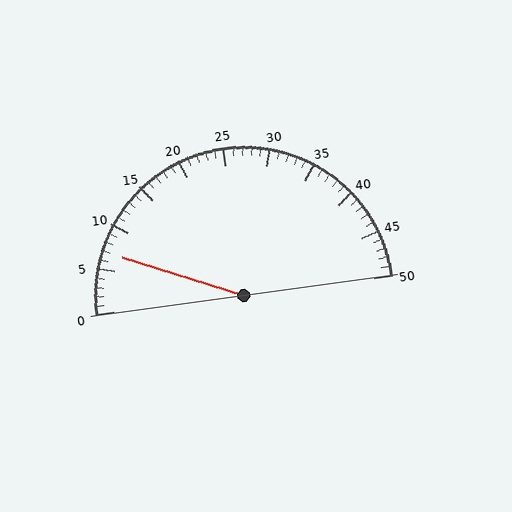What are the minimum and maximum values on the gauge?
The gauge ranges from 0 to 50.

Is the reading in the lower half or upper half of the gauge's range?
The reading is in the lower half of the range (0 to 50).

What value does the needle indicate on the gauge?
The needle indicates approximately 7.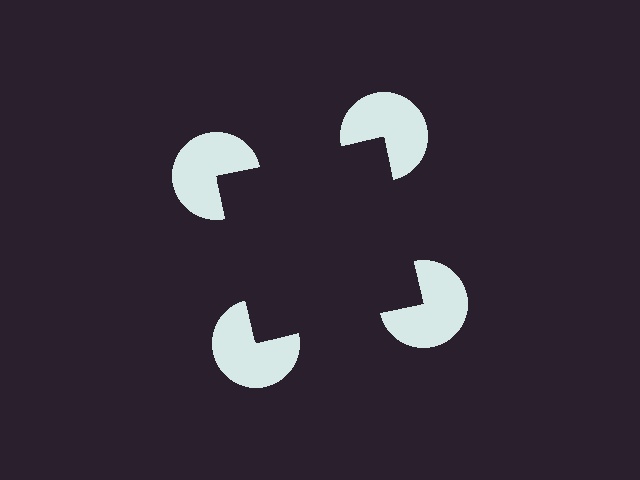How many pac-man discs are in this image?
There are 4 — one at each vertex of the illusory square.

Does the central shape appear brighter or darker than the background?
It typically appears slightly darker than the background, even though no actual brightness change is drawn.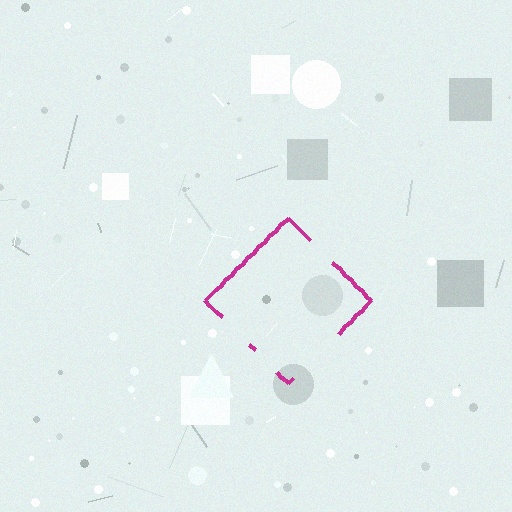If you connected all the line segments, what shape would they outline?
They would outline a diamond.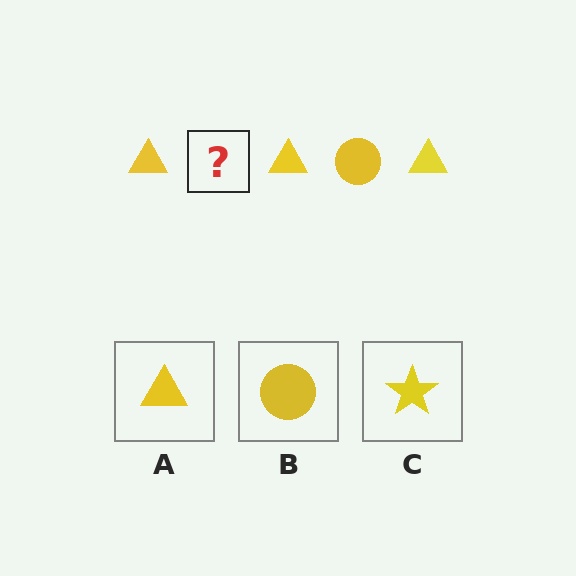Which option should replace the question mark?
Option B.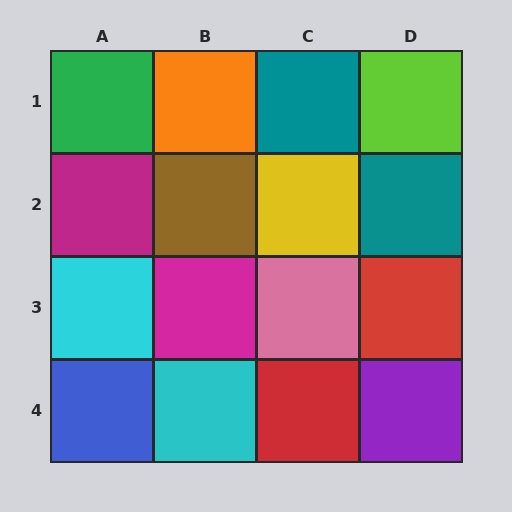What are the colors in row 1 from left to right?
Green, orange, teal, lime.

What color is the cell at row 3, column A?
Cyan.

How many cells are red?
2 cells are red.